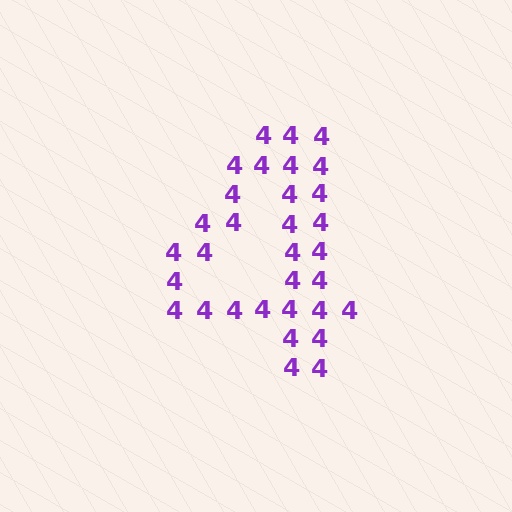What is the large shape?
The large shape is the digit 4.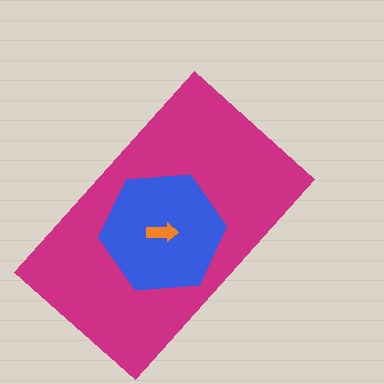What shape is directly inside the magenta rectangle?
The blue hexagon.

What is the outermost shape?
The magenta rectangle.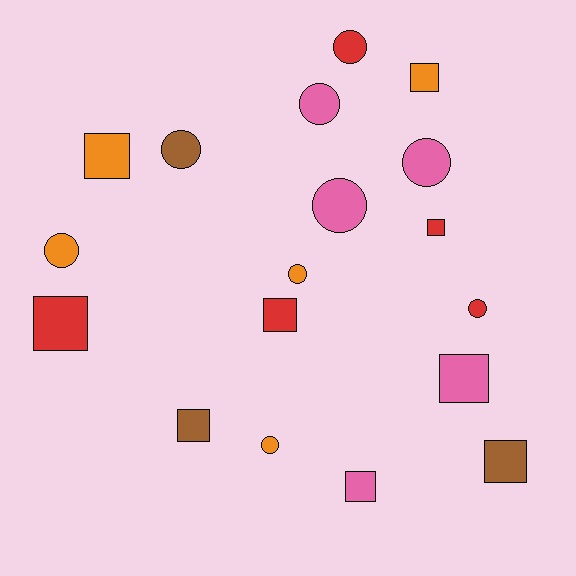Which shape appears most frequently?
Circle, with 9 objects.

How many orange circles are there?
There are 3 orange circles.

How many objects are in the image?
There are 18 objects.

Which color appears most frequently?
Red, with 5 objects.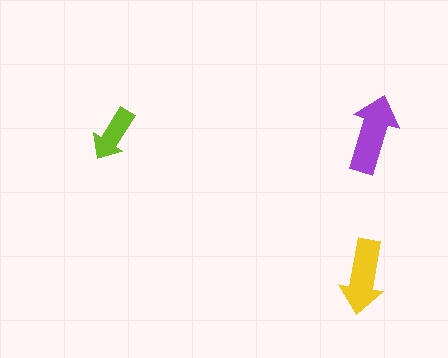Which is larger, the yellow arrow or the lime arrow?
The yellow one.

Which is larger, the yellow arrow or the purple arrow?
The purple one.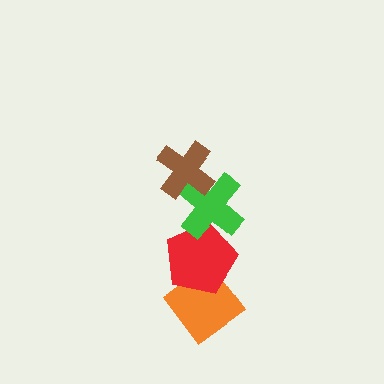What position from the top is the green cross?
The green cross is 2nd from the top.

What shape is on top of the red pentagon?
The green cross is on top of the red pentagon.